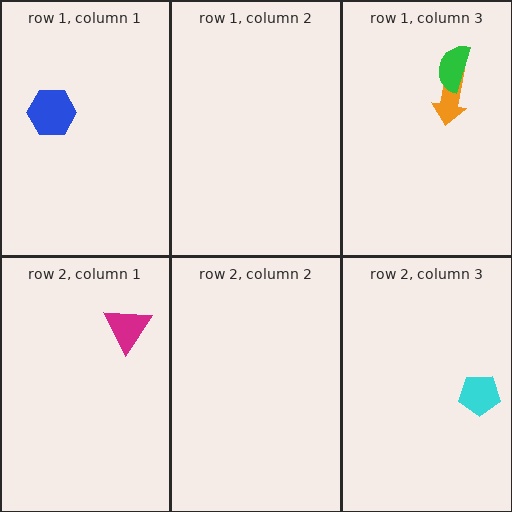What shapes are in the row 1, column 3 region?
The orange arrow, the green semicircle.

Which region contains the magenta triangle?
The row 2, column 1 region.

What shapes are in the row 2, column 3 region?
The cyan pentagon.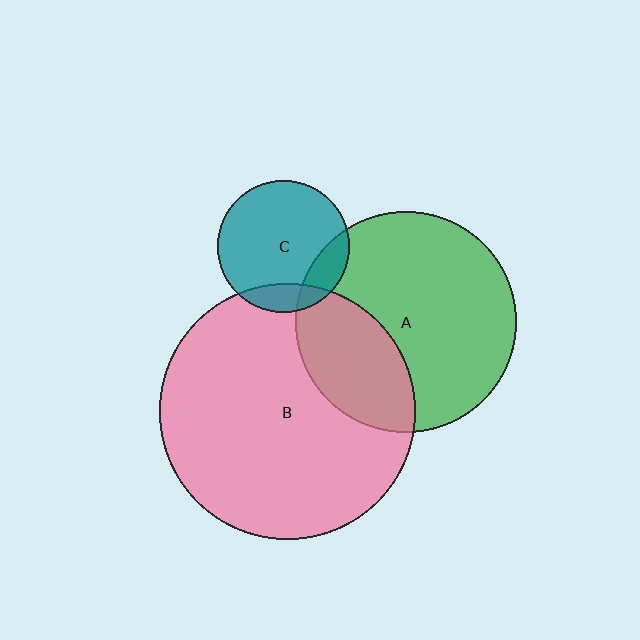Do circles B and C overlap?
Yes.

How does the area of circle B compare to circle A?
Approximately 1.3 times.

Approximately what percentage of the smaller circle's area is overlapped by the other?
Approximately 15%.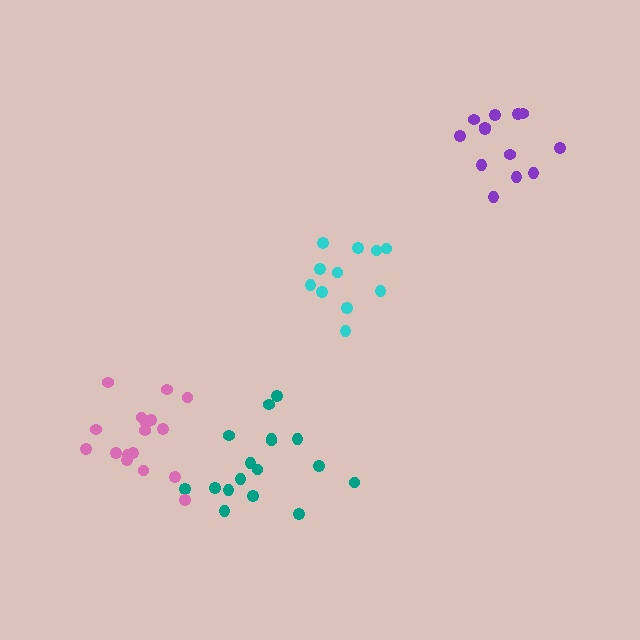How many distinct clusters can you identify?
There are 4 distinct clusters.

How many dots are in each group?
Group 1: 17 dots, Group 2: 13 dots, Group 3: 17 dots, Group 4: 11 dots (58 total).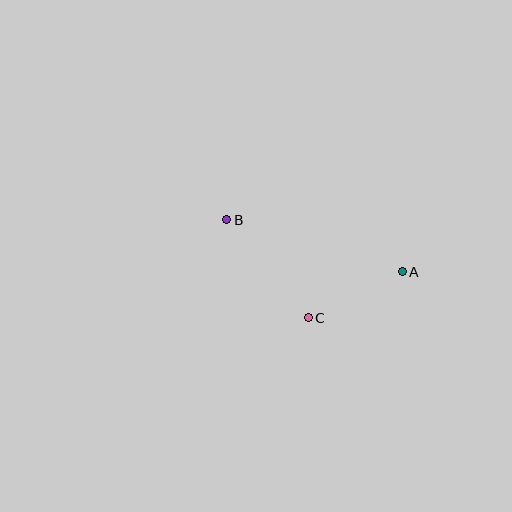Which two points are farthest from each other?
Points A and B are farthest from each other.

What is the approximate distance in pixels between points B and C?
The distance between B and C is approximately 128 pixels.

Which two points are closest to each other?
Points A and C are closest to each other.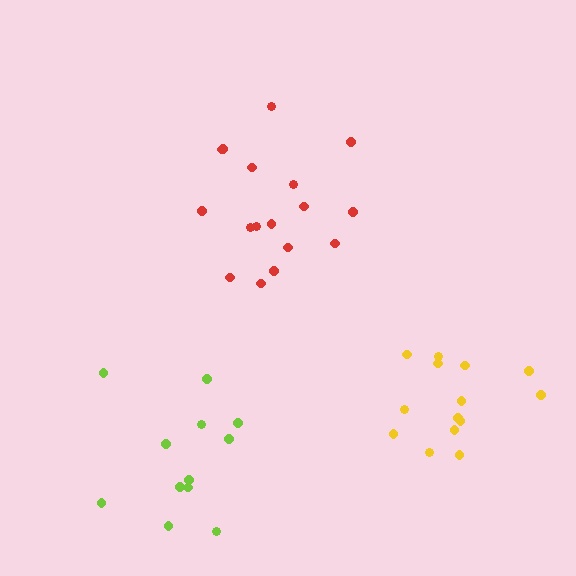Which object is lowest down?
The lime cluster is bottommost.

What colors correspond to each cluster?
The clusters are colored: yellow, red, lime.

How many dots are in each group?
Group 1: 14 dots, Group 2: 17 dots, Group 3: 12 dots (43 total).